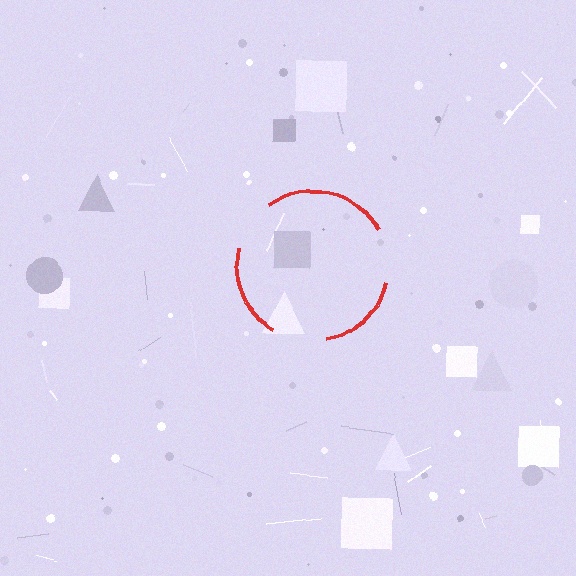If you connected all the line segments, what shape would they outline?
They would outline a circle.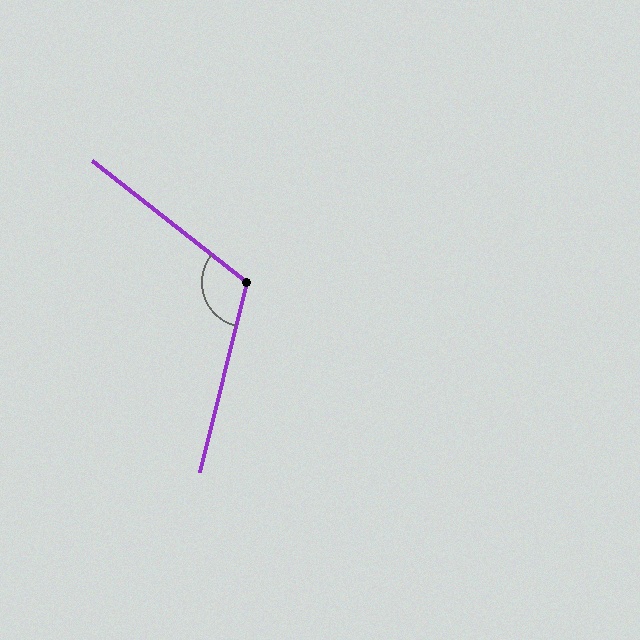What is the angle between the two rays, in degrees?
Approximately 114 degrees.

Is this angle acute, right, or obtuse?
It is obtuse.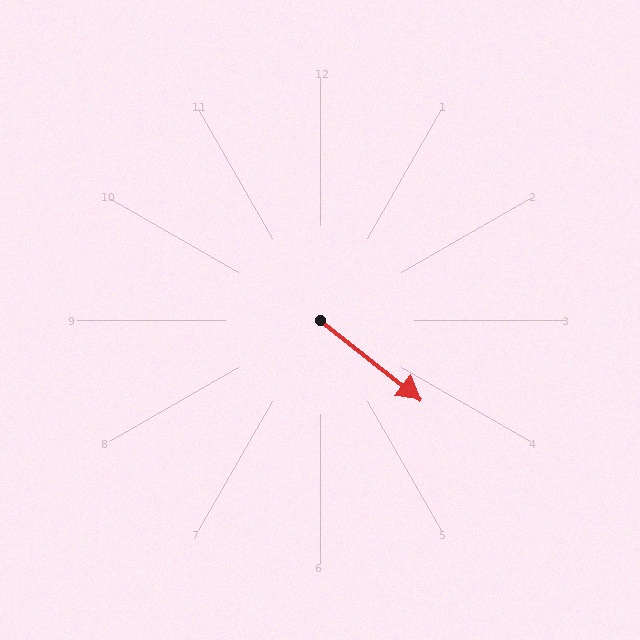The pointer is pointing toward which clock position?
Roughly 4 o'clock.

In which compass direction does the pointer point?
Southeast.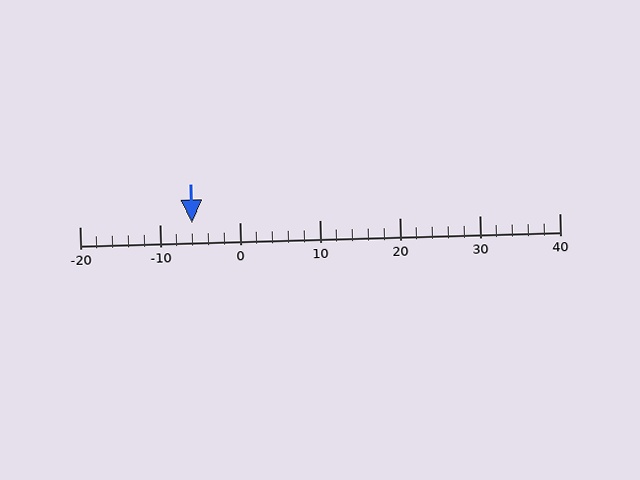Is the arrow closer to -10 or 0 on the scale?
The arrow is closer to -10.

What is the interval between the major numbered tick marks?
The major tick marks are spaced 10 units apart.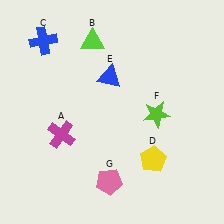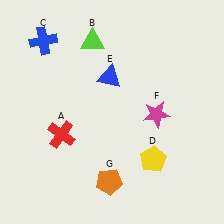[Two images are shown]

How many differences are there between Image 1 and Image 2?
There are 3 differences between the two images.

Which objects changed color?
A changed from magenta to red. F changed from lime to magenta. G changed from pink to orange.